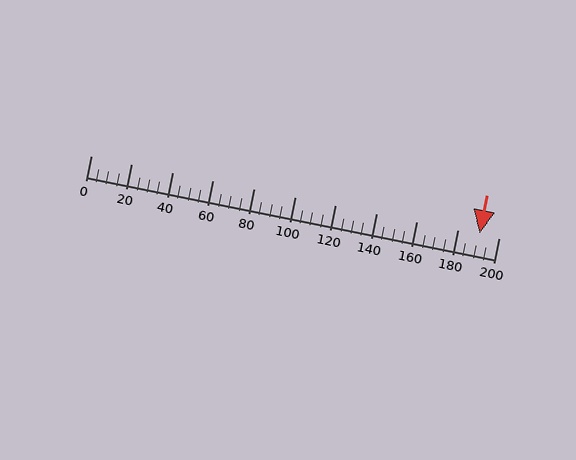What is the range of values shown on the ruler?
The ruler shows values from 0 to 200.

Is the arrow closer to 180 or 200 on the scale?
The arrow is closer to 200.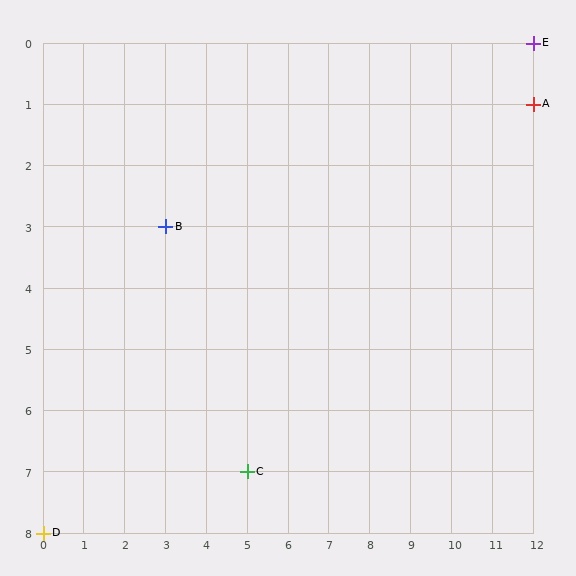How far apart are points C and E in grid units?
Points C and E are 7 columns and 7 rows apart (about 9.9 grid units diagonally).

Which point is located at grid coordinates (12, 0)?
Point E is at (12, 0).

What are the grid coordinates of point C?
Point C is at grid coordinates (5, 7).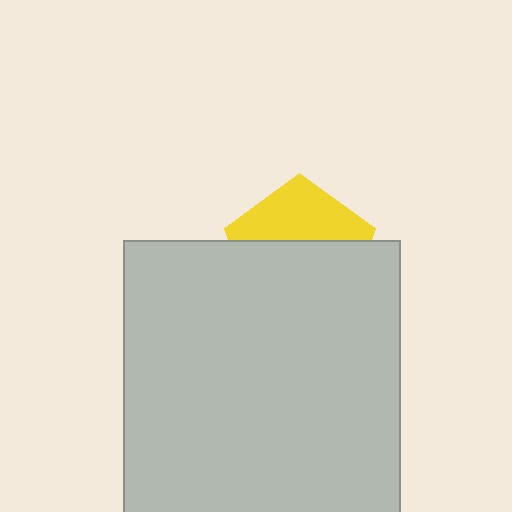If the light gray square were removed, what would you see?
You would see the complete yellow pentagon.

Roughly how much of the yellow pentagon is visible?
A small part of it is visible (roughly 39%).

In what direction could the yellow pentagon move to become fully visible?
The yellow pentagon could move up. That would shift it out from behind the light gray square entirely.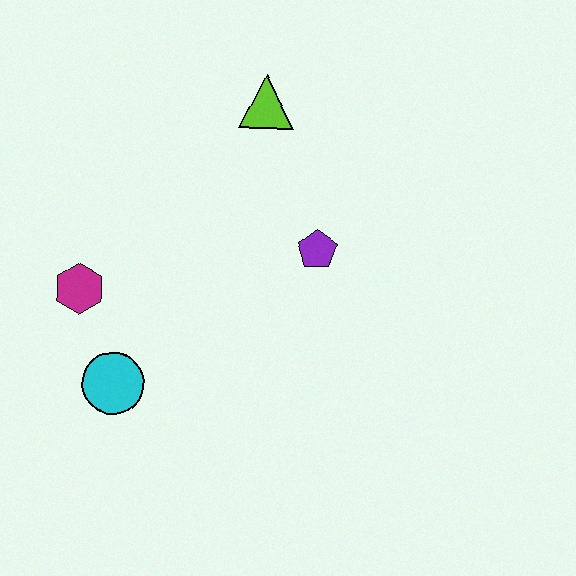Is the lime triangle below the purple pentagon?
No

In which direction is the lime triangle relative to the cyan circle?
The lime triangle is above the cyan circle.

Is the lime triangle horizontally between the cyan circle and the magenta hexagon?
No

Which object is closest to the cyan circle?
The magenta hexagon is closest to the cyan circle.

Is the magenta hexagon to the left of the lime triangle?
Yes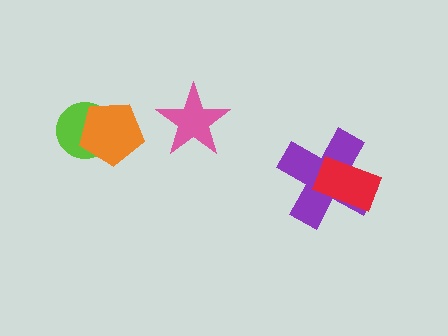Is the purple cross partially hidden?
Yes, it is partially covered by another shape.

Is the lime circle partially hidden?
Yes, it is partially covered by another shape.